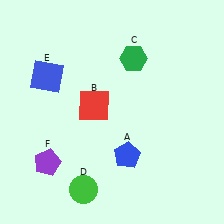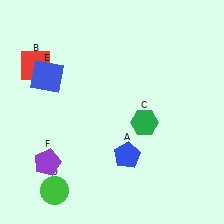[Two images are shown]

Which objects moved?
The objects that moved are: the red square (B), the green hexagon (C), the green circle (D).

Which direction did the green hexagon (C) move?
The green hexagon (C) moved down.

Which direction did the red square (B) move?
The red square (B) moved left.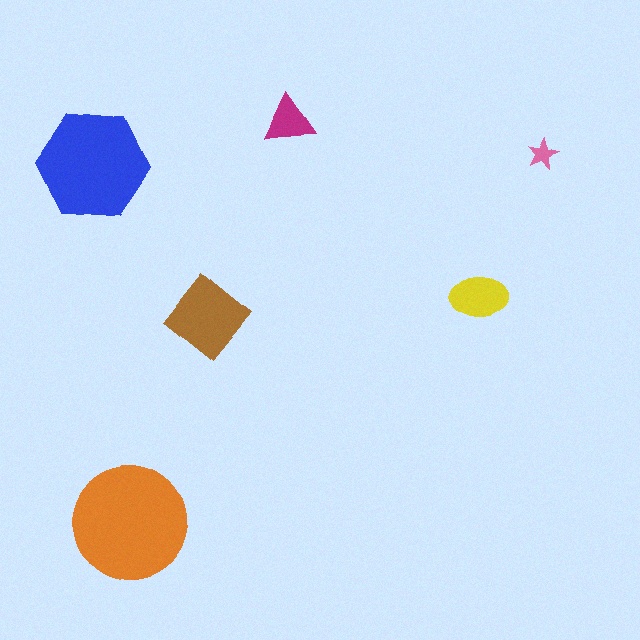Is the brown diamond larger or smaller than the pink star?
Larger.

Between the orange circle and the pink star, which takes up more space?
The orange circle.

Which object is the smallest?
The pink star.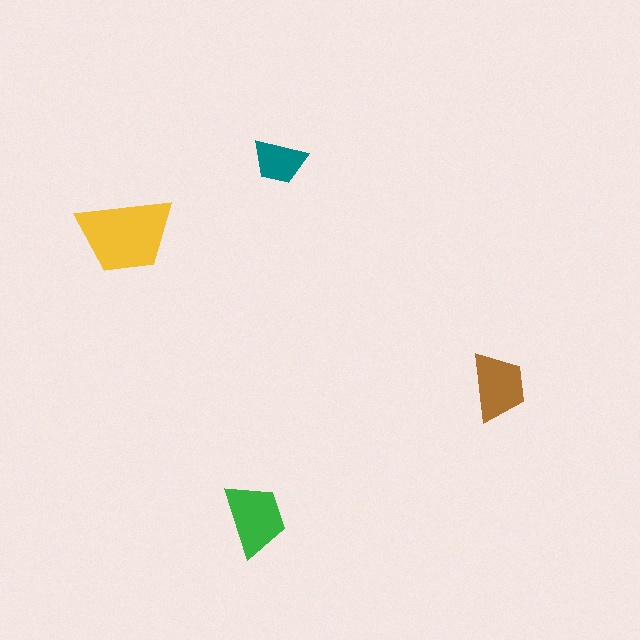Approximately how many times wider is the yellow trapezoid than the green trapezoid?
About 1.5 times wider.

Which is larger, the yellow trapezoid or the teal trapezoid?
The yellow one.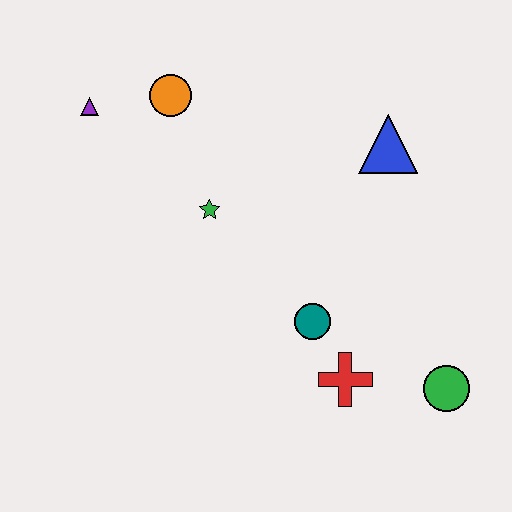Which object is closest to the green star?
The orange circle is closest to the green star.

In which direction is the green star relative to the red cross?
The green star is above the red cross.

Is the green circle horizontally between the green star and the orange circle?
No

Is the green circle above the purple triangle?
No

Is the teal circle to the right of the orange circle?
Yes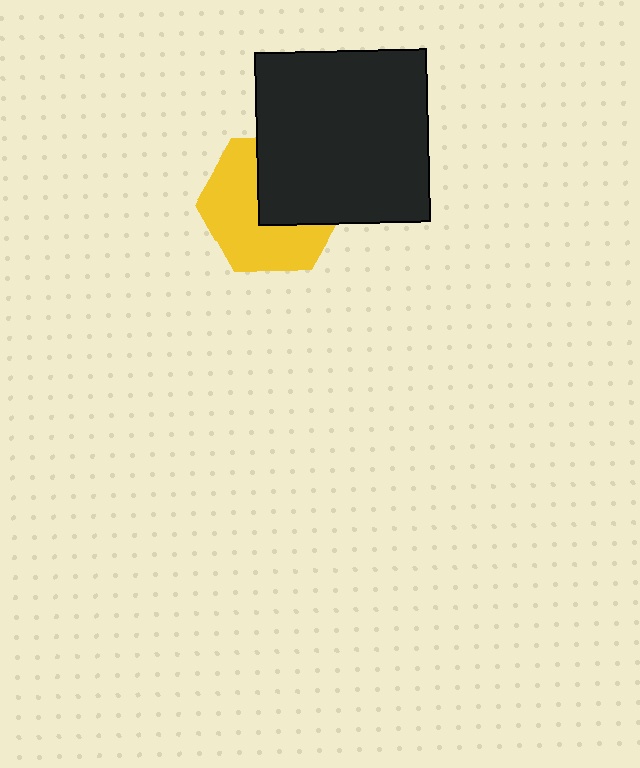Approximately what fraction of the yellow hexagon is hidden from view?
Roughly 44% of the yellow hexagon is hidden behind the black square.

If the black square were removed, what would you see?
You would see the complete yellow hexagon.